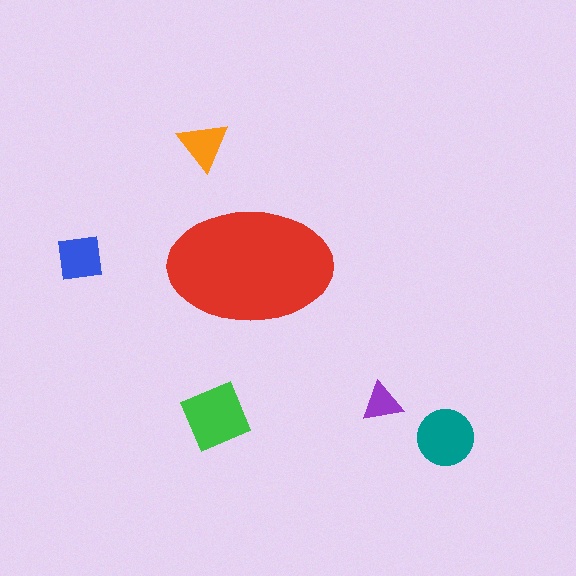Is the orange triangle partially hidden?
No, the orange triangle is fully visible.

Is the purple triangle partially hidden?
No, the purple triangle is fully visible.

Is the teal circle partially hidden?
No, the teal circle is fully visible.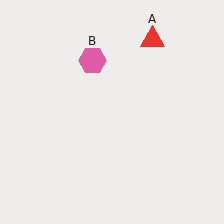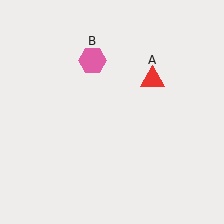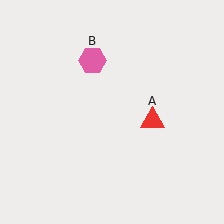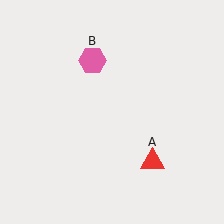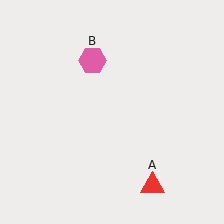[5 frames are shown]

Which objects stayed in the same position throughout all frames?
Pink hexagon (object B) remained stationary.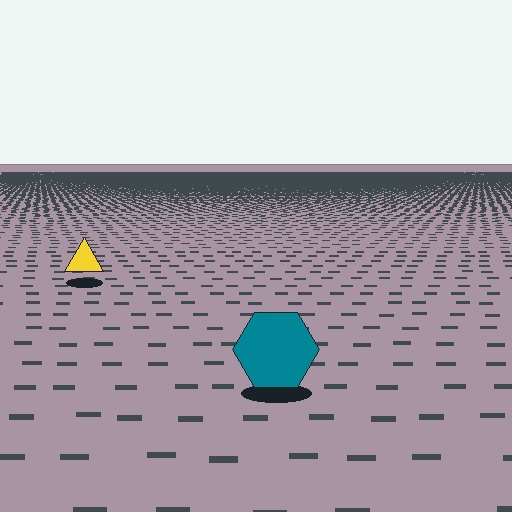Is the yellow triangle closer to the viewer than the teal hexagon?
No. The teal hexagon is closer — you can tell from the texture gradient: the ground texture is coarser near it.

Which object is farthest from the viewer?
The yellow triangle is farthest from the viewer. It appears smaller and the ground texture around it is denser.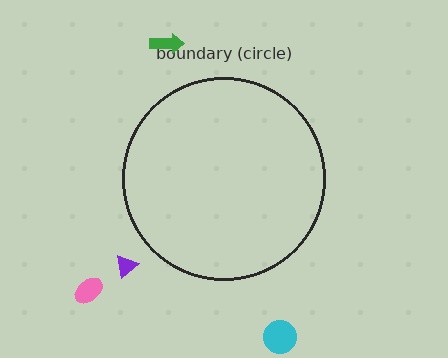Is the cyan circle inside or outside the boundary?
Outside.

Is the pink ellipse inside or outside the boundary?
Outside.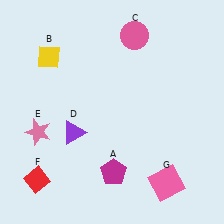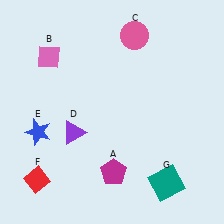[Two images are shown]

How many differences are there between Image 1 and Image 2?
There are 3 differences between the two images.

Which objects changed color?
B changed from yellow to pink. E changed from pink to blue. G changed from pink to teal.